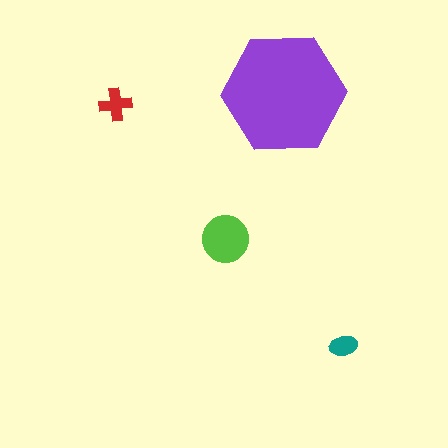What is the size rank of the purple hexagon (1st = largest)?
1st.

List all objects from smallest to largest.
The teal ellipse, the red cross, the lime circle, the purple hexagon.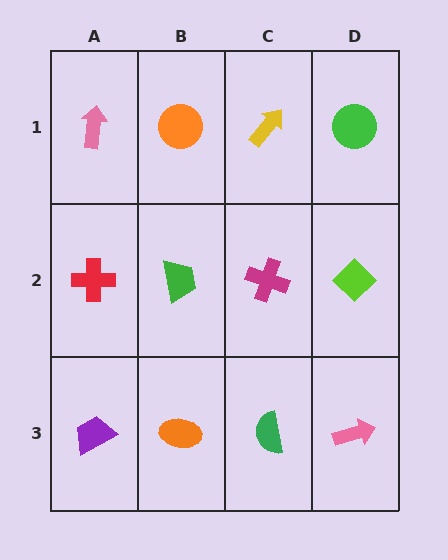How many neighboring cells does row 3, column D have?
2.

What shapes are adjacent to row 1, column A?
A red cross (row 2, column A), an orange circle (row 1, column B).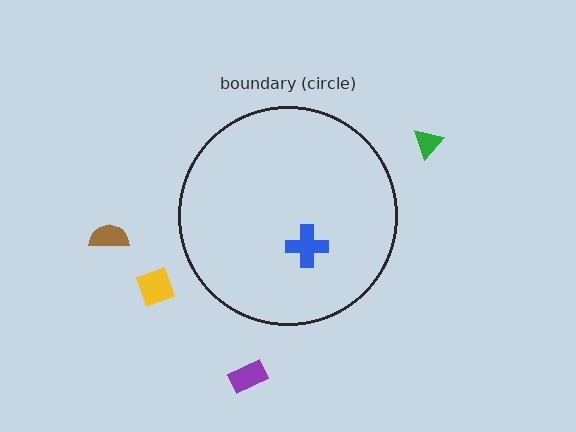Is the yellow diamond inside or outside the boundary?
Outside.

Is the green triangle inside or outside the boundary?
Outside.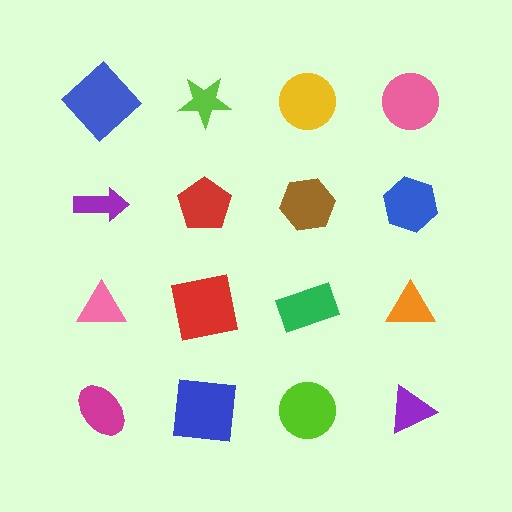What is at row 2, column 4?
A blue hexagon.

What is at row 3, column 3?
A green rectangle.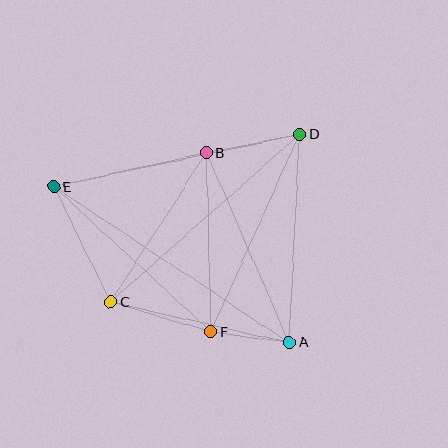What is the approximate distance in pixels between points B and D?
The distance between B and D is approximately 95 pixels.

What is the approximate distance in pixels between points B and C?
The distance between B and C is approximately 177 pixels.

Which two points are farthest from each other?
Points A and E are farthest from each other.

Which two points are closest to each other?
Points A and F are closest to each other.